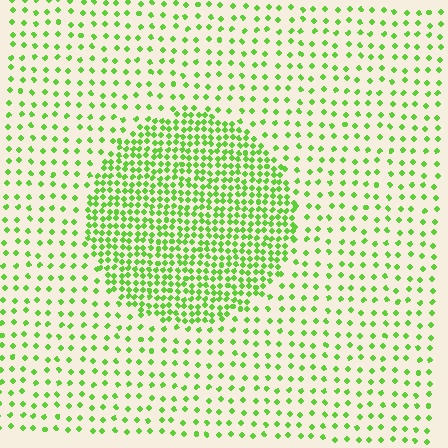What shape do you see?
I see a circle.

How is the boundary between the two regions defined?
The boundary is defined by a change in element density (approximately 2.7x ratio). All elements are the same color, size, and shape.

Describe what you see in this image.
The image contains small lime elements arranged at two different densities. A circle-shaped region is visible where the elements are more densely packed than the surrounding area.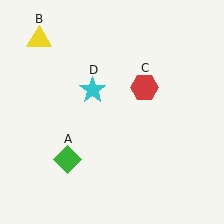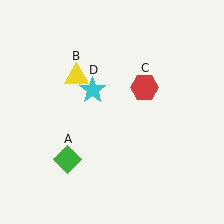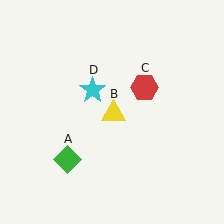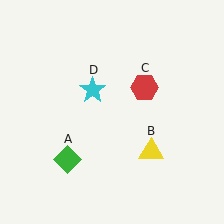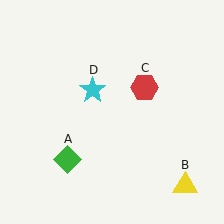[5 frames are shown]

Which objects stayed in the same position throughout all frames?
Green diamond (object A) and red hexagon (object C) and cyan star (object D) remained stationary.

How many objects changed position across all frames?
1 object changed position: yellow triangle (object B).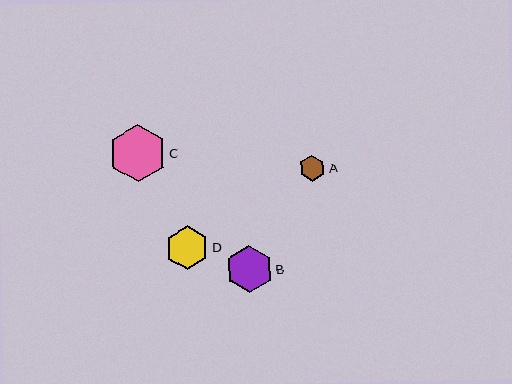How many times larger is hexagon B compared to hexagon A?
Hexagon B is approximately 1.8 times the size of hexagon A.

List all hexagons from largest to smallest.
From largest to smallest: C, B, D, A.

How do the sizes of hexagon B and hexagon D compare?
Hexagon B and hexagon D are approximately the same size.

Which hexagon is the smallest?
Hexagon A is the smallest with a size of approximately 26 pixels.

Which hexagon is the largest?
Hexagon C is the largest with a size of approximately 57 pixels.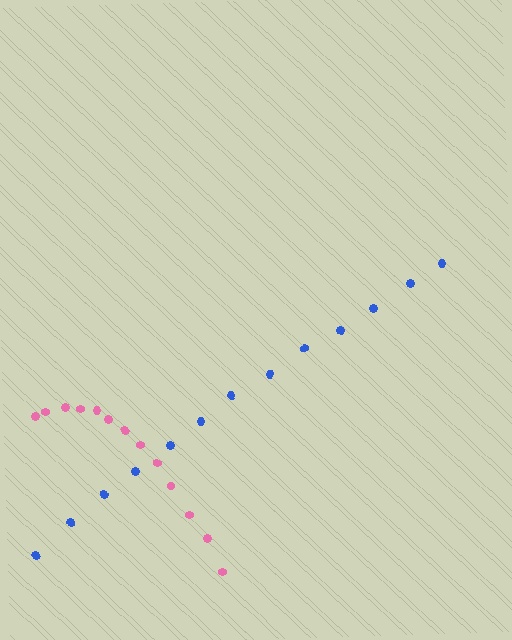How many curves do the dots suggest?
There are 2 distinct paths.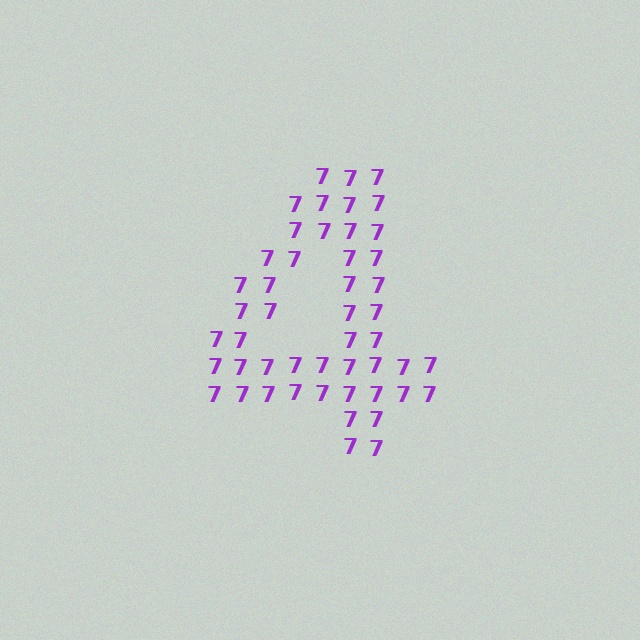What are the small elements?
The small elements are digit 7's.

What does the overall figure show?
The overall figure shows the digit 4.